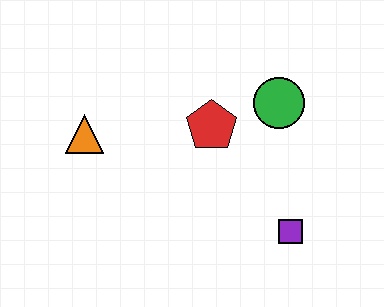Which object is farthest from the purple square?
The orange triangle is farthest from the purple square.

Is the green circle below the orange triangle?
No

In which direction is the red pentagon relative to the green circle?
The red pentagon is to the left of the green circle.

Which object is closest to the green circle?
The red pentagon is closest to the green circle.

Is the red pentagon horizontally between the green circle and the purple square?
No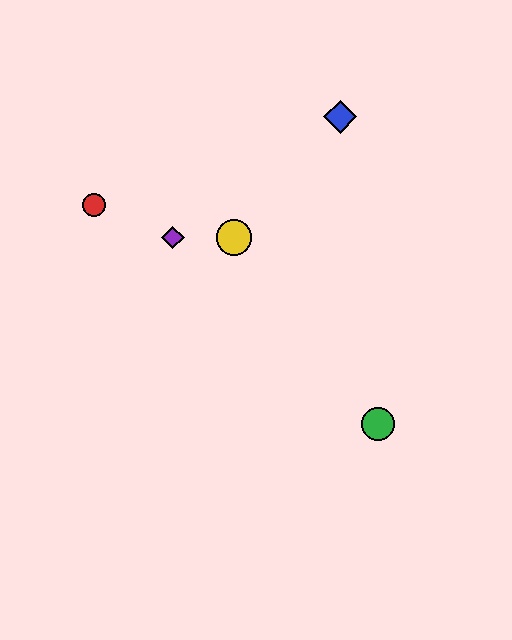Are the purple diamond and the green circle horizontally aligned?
No, the purple diamond is at y≈237 and the green circle is at y≈424.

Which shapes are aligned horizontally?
The yellow circle, the purple diamond are aligned horizontally.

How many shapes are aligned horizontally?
2 shapes (the yellow circle, the purple diamond) are aligned horizontally.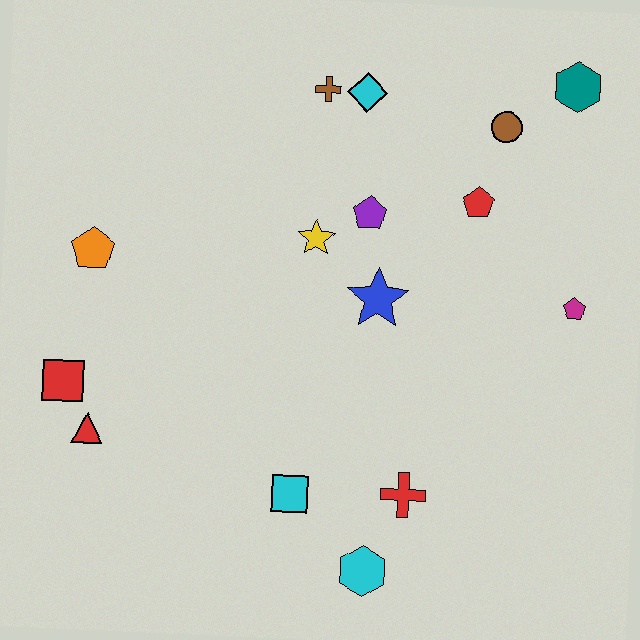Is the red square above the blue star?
No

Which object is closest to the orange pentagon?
The red square is closest to the orange pentagon.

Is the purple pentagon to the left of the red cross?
Yes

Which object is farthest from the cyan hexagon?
The teal hexagon is farthest from the cyan hexagon.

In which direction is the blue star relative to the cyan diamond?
The blue star is below the cyan diamond.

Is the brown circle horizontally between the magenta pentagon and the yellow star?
Yes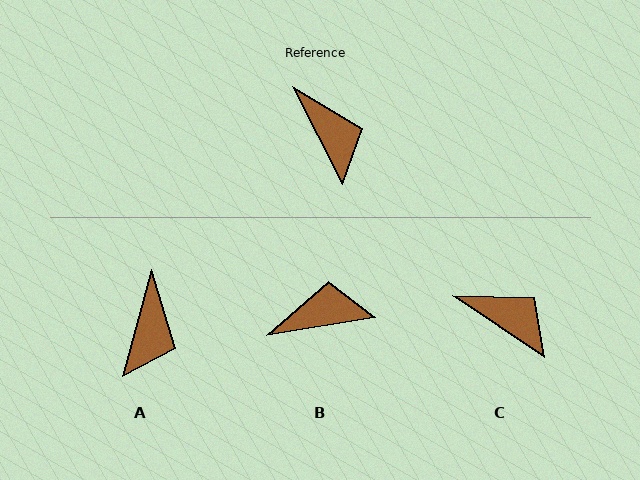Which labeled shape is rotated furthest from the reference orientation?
B, about 72 degrees away.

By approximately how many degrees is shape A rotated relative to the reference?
Approximately 42 degrees clockwise.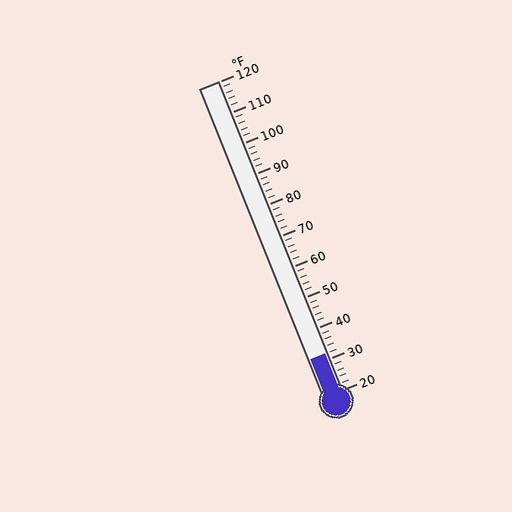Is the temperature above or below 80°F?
The temperature is below 80°F.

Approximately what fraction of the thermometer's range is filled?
The thermometer is filled to approximately 10% of its range.